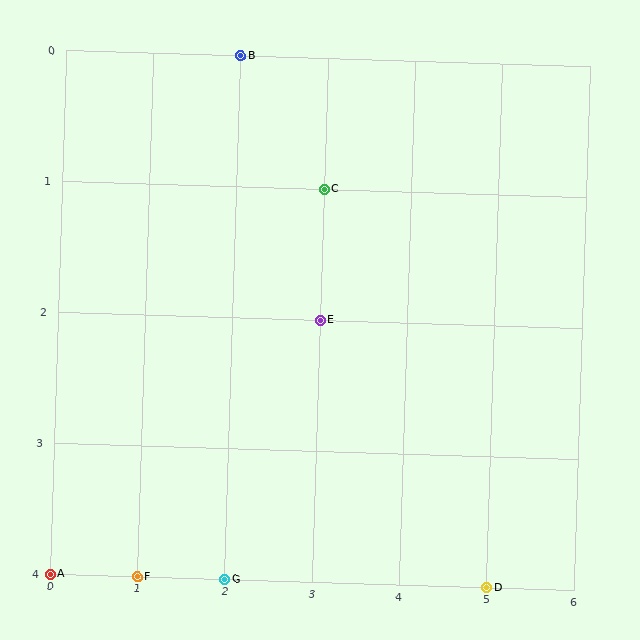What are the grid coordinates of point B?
Point B is at grid coordinates (2, 0).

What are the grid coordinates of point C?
Point C is at grid coordinates (3, 1).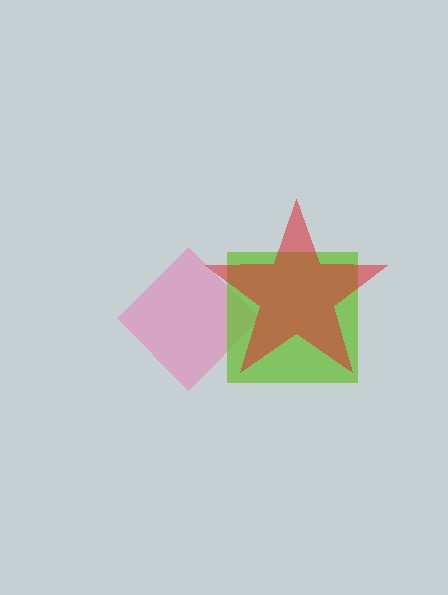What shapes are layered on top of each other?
The layered shapes are: a pink diamond, a lime square, a red star.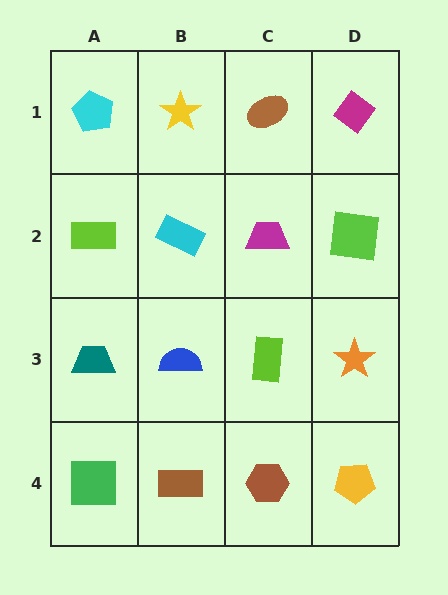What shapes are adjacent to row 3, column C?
A magenta trapezoid (row 2, column C), a brown hexagon (row 4, column C), a blue semicircle (row 3, column B), an orange star (row 3, column D).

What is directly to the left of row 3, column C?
A blue semicircle.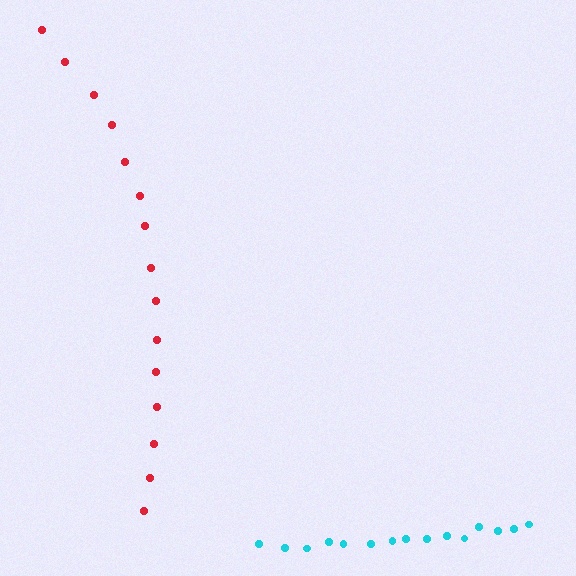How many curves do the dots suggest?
There are 2 distinct paths.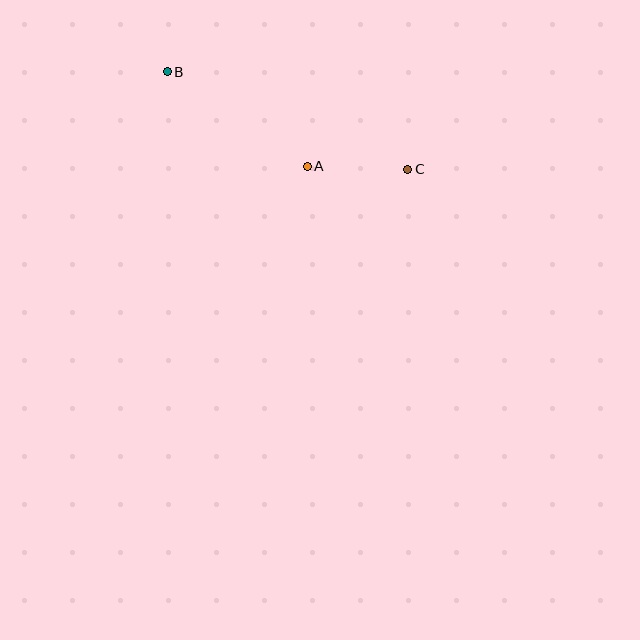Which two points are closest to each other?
Points A and C are closest to each other.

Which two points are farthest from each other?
Points B and C are farthest from each other.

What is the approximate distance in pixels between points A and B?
The distance between A and B is approximately 169 pixels.